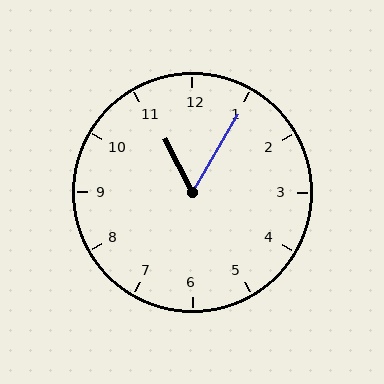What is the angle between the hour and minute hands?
Approximately 58 degrees.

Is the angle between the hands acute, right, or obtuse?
It is acute.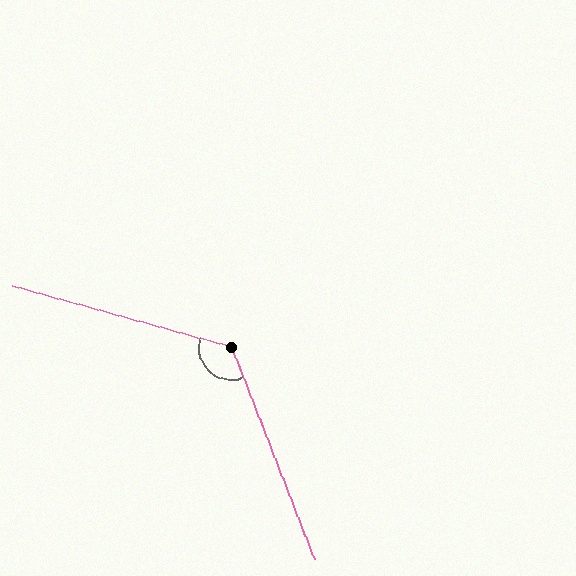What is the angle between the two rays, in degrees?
Approximately 127 degrees.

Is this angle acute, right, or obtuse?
It is obtuse.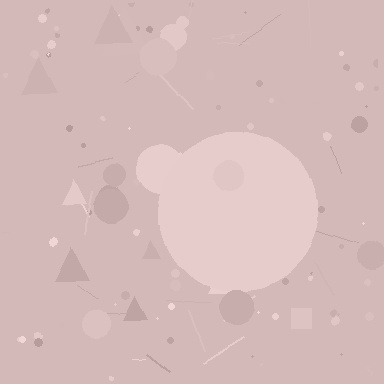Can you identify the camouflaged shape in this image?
The camouflaged shape is a circle.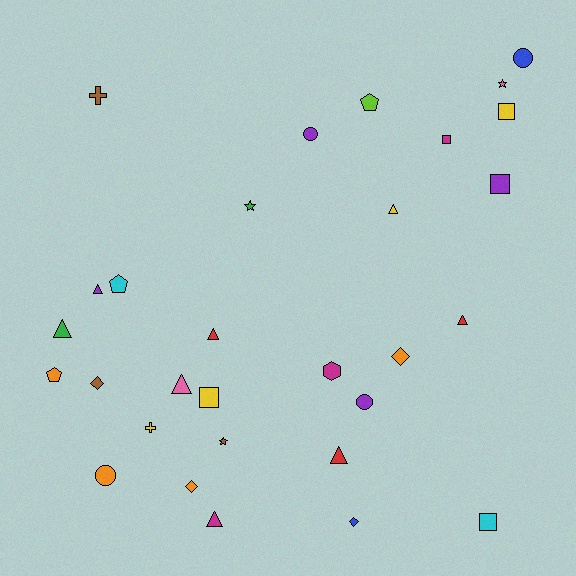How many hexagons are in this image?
There is 1 hexagon.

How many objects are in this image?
There are 30 objects.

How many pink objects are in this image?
There are 2 pink objects.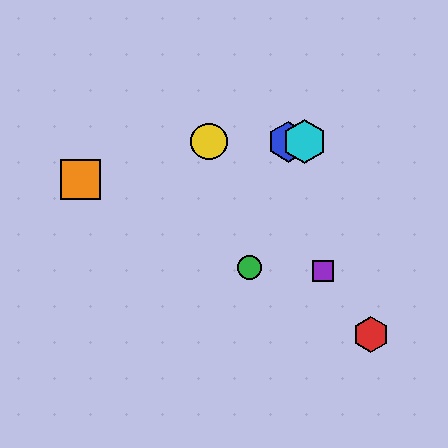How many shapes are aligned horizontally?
3 shapes (the blue hexagon, the yellow circle, the cyan hexagon) are aligned horizontally.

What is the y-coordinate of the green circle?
The green circle is at y≈267.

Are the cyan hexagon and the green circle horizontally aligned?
No, the cyan hexagon is at y≈142 and the green circle is at y≈267.